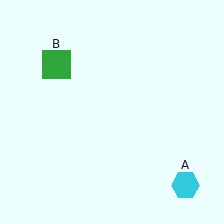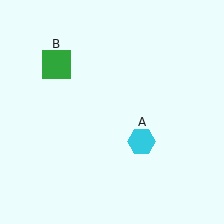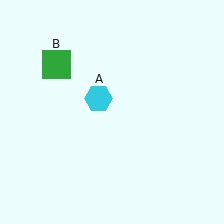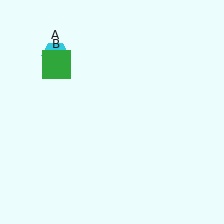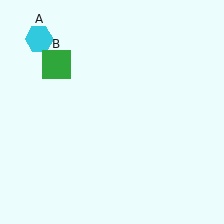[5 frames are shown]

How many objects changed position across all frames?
1 object changed position: cyan hexagon (object A).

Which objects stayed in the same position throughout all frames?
Green square (object B) remained stationary.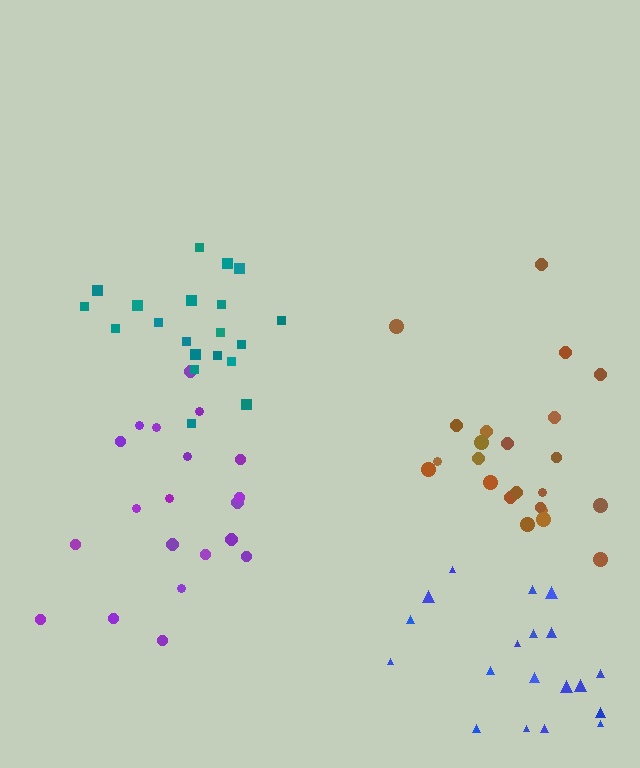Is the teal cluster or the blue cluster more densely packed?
Teal.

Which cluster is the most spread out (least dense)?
Purple.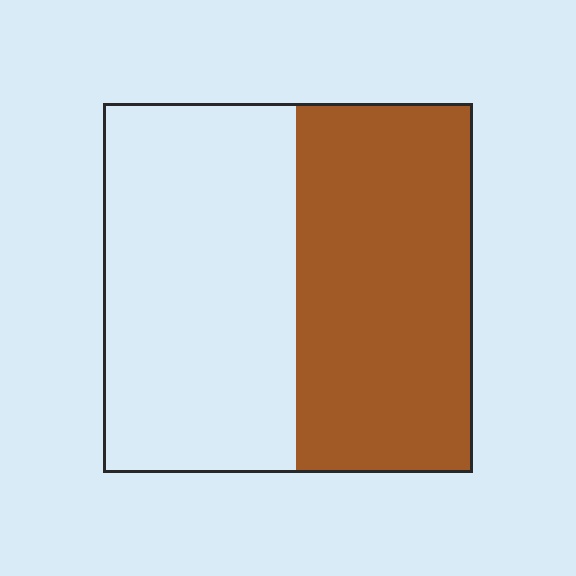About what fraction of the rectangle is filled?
About one half (1/2).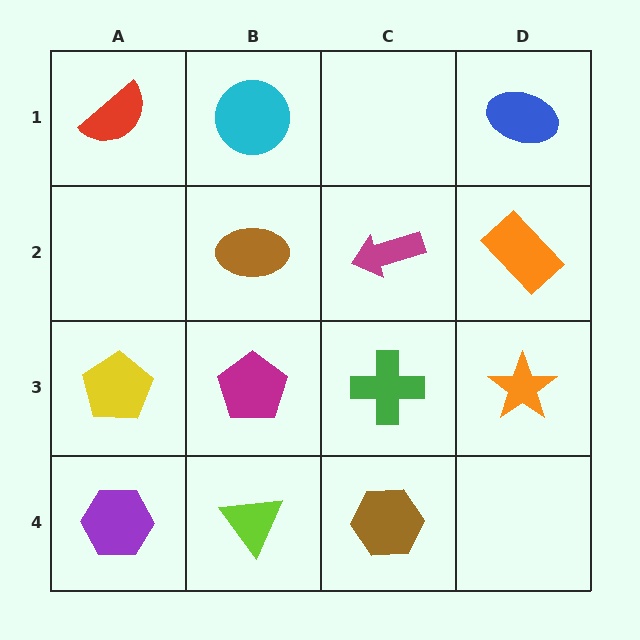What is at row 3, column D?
An orange star.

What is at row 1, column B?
A cyan circle.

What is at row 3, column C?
A green cross.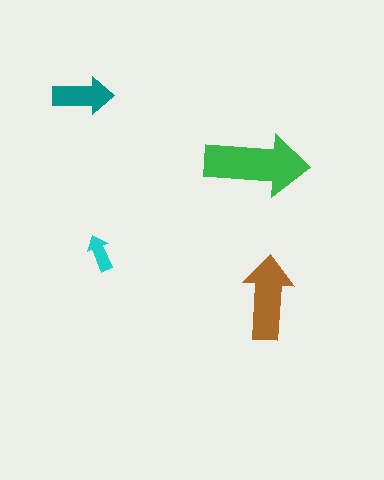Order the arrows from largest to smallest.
the green one, the brown one, the teal one, the cyan one.